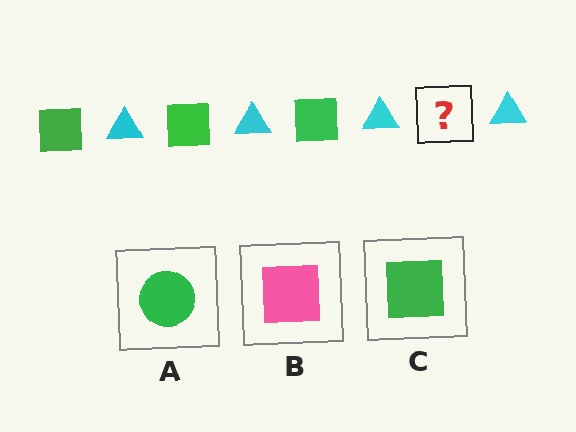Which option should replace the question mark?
Option C.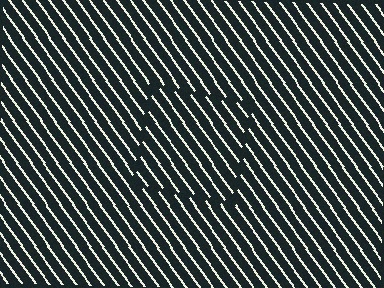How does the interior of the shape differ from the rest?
The interior of the shape contains the same grating, shifted by half a period — the contour is defined by the phase discontinuity where line-ends from the inner and outer gratings abut.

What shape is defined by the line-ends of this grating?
An illusory square. The interior of the shape contains the same grating, shifted by half a period — the contour is defined by the phase discontinuity where line-ends from the inner and outer gratings abut.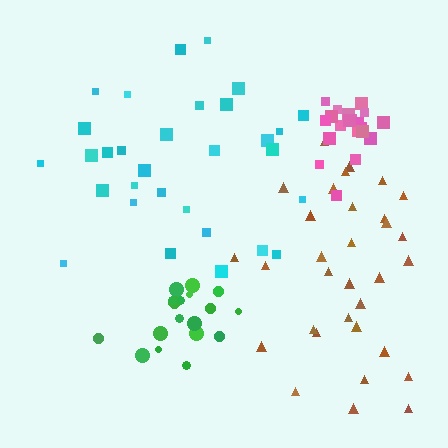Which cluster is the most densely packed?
Pink.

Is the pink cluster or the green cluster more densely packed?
Pink.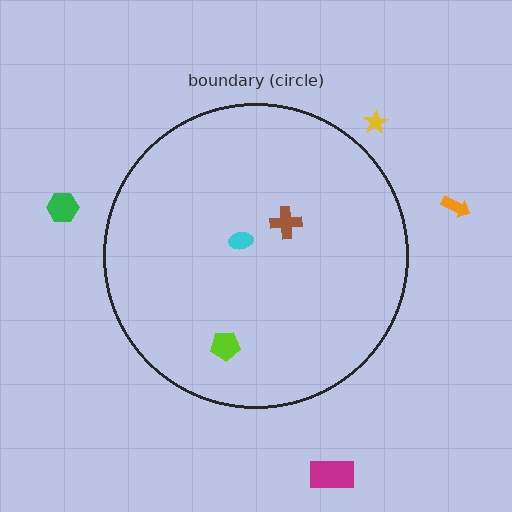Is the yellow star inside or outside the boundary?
Outside.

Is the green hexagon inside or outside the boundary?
Outside.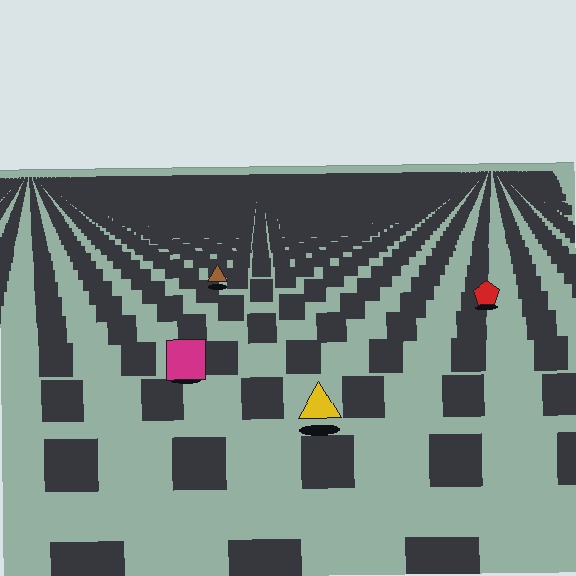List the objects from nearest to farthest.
From nearest to farthest: the yellow triangle, the magenta square, the red pentagon, the brown triangle.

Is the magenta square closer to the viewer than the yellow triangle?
No. The yellow triangle is closer — you can tell from the texture gradient: the ground texture is coarser near it.